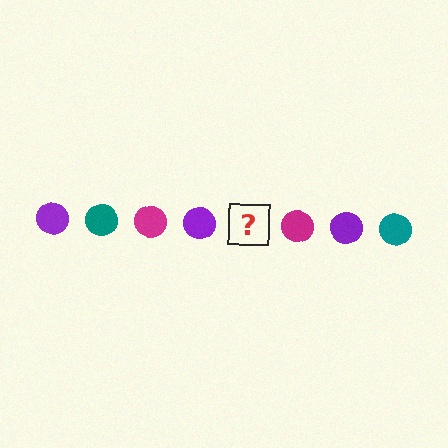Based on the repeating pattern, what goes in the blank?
The blank should be a teal circle.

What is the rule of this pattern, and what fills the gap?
The rule is that the pattern cycles through purple, teal, magenta circles. The gap should be filled with a teal circle.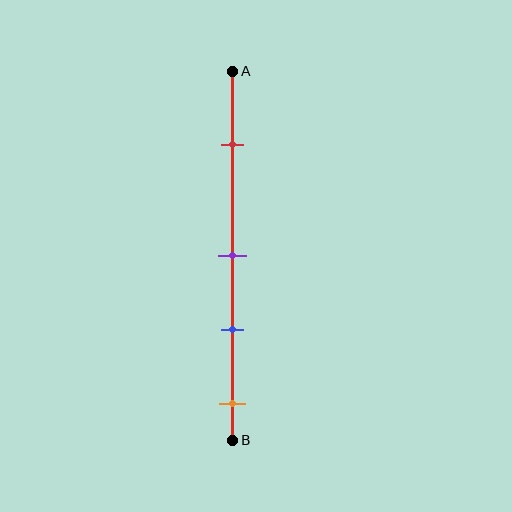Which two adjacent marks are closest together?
The purple and blue marks are the closest adjacent pair.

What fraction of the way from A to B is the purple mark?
The purple mark is approximately 50% (0.5) of the way from A to B.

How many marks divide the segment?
There are 4 marks dividing the segment.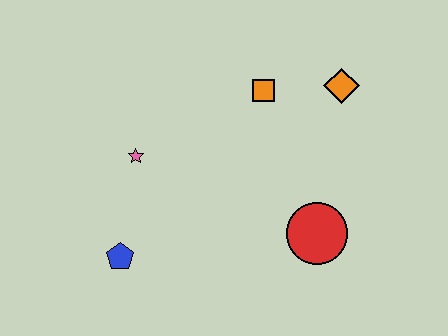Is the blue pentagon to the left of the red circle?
Yes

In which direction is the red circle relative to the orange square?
The red circle is below the orange square.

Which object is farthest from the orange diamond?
The blue pentagon is farthest from the orange diamond.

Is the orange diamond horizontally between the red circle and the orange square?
No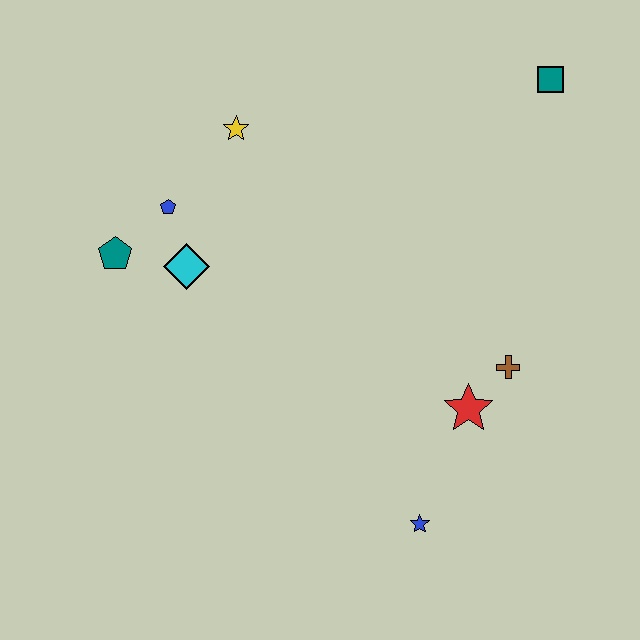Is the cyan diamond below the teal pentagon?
Yes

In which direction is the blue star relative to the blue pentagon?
The blue star is below the blue pentagon.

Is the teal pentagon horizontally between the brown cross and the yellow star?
No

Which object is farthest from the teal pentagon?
The teal square is farthest from the teal pentagon.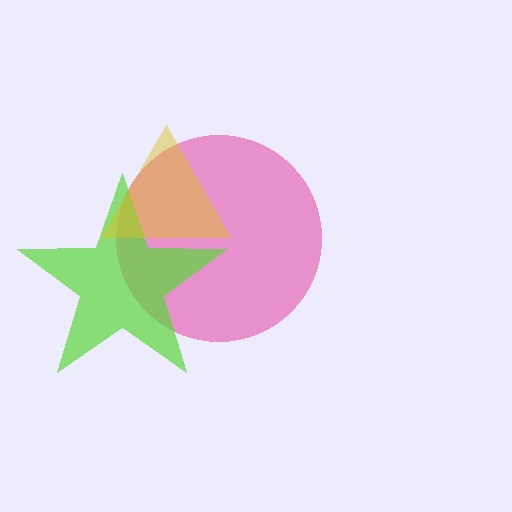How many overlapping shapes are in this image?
There are 3 overlapping shapes in the image.